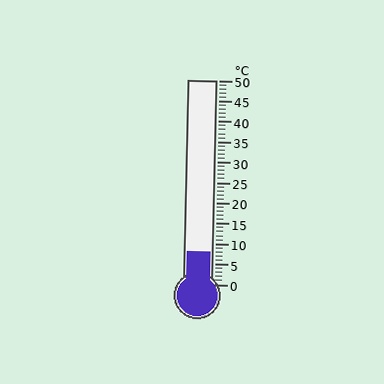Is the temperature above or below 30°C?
The temperature is below 30°C.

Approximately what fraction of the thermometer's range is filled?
The thermometer is filled to approximately 15% of its range.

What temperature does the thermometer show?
The thermometer shows approximately 8°C.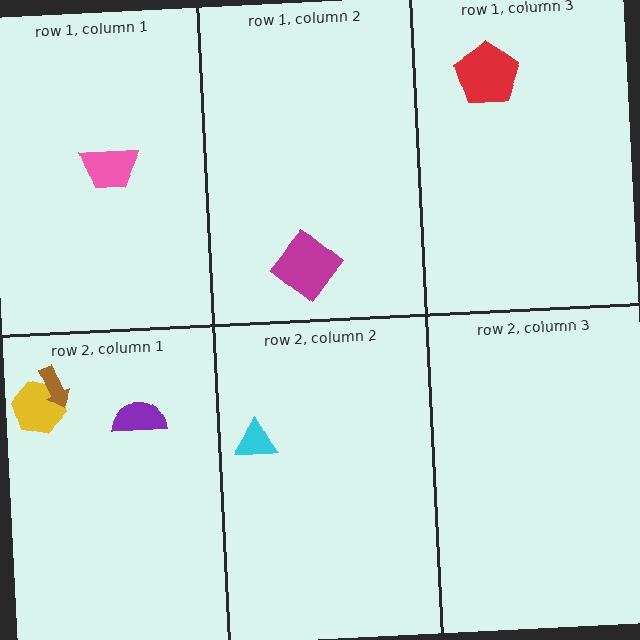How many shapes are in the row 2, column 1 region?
3.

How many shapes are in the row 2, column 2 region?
1.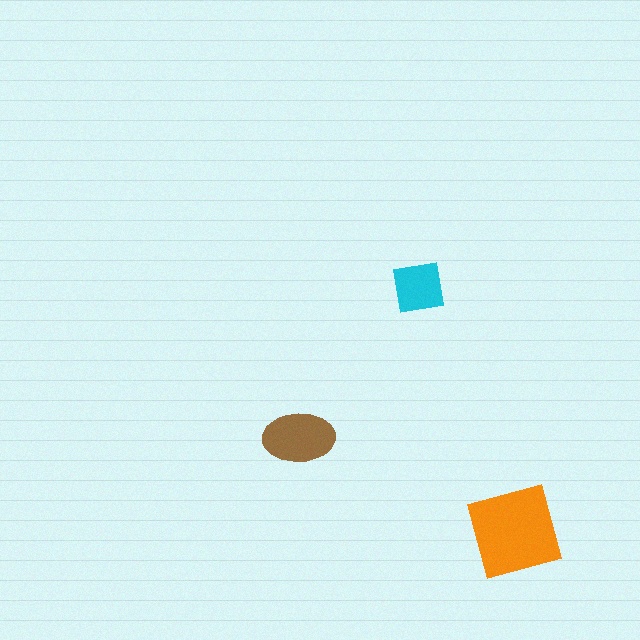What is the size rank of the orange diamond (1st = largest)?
1st.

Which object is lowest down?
The orange diamond is bottommost.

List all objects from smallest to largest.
The cyan square, the brown ellipse, the orange diamond.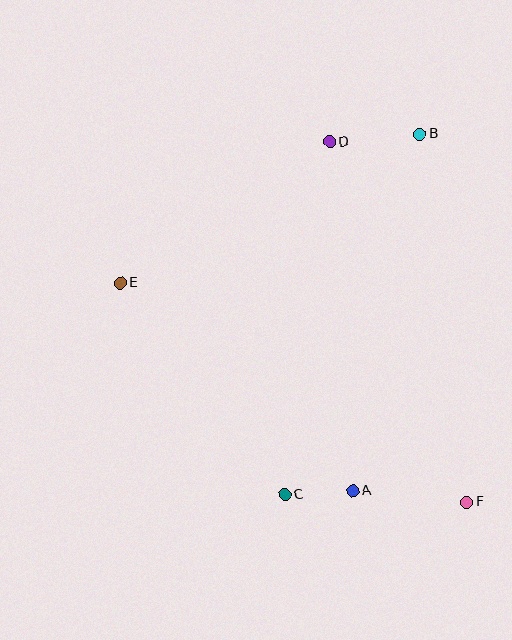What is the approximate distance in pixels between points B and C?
The distance between B and C is approximately 385 pixels.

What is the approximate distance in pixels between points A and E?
The distance between A and E is approximately 312 pixels.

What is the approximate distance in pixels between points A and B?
The distance between A and B is approximately 363 pixels.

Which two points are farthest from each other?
Points E and F are farthest from each other.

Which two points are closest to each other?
Points A and C are closest to each other.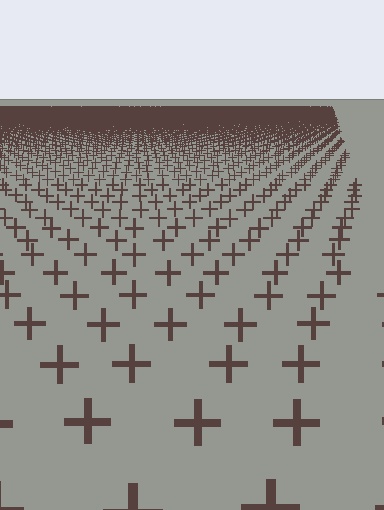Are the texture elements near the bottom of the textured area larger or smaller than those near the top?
Larger. Near the bottom, elements are closer to the viewer and appear at a bigger on-screen size.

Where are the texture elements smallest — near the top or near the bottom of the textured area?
Near the top.